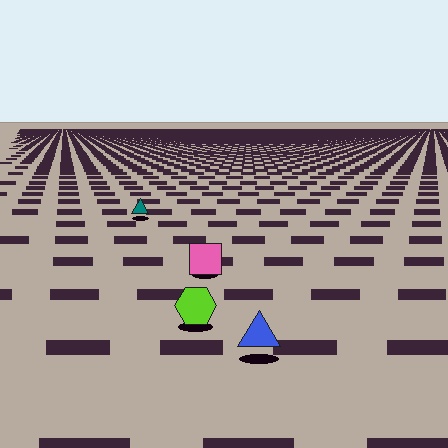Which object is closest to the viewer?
The blue triangle is closest. The texture marks near it are larger and more spread out.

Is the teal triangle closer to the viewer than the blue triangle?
No. The blue triangle is closer — you can tell from the texture gradient: the ground texture is coarser near it.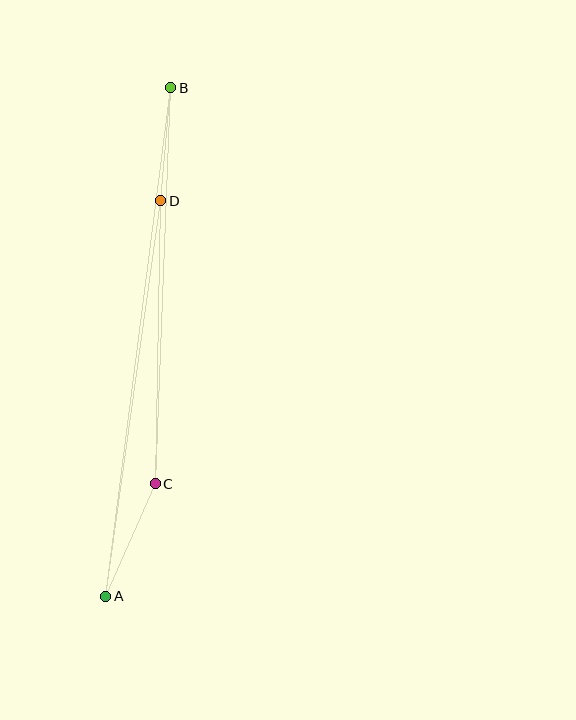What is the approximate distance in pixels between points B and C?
The distance between B and C is approximately 396 pixels.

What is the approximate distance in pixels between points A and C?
The distance between A and C is approximately 123 pixels.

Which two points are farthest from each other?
Points A and B are farthest from each other.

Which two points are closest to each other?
Points B and D are closest to each other.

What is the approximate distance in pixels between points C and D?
The distance between C and D is approximately 283 pixels.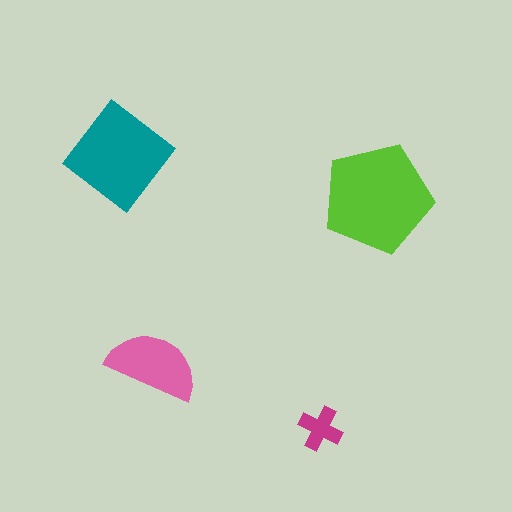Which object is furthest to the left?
The teal diamond is leftmost.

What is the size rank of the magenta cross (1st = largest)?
4th.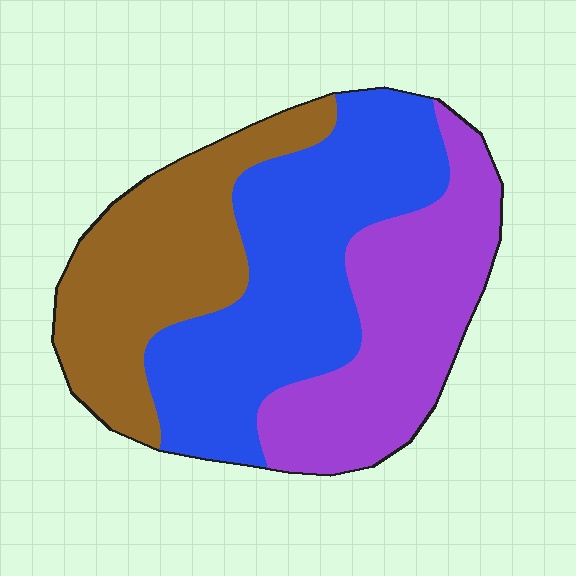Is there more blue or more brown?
Blue.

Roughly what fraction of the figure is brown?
Brown covers about 30% of the figure.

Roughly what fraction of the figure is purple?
Purple takes up about one third (1/3) of the figure.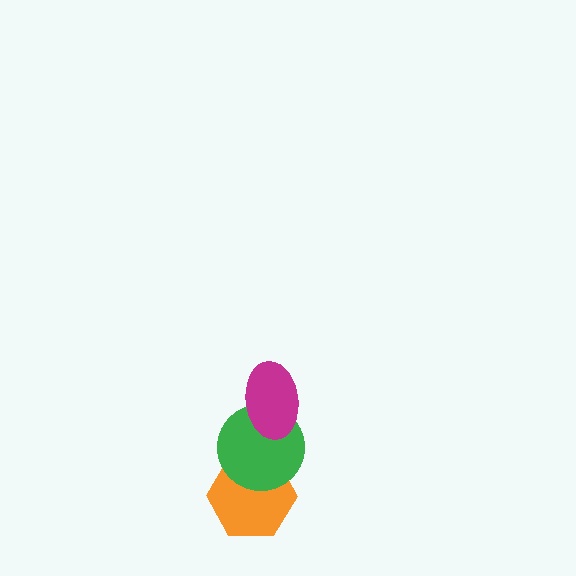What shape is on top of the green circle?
The magenta ellipse is on top of the green circle.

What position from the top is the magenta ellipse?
The magenta ellipse is 1st from the top.